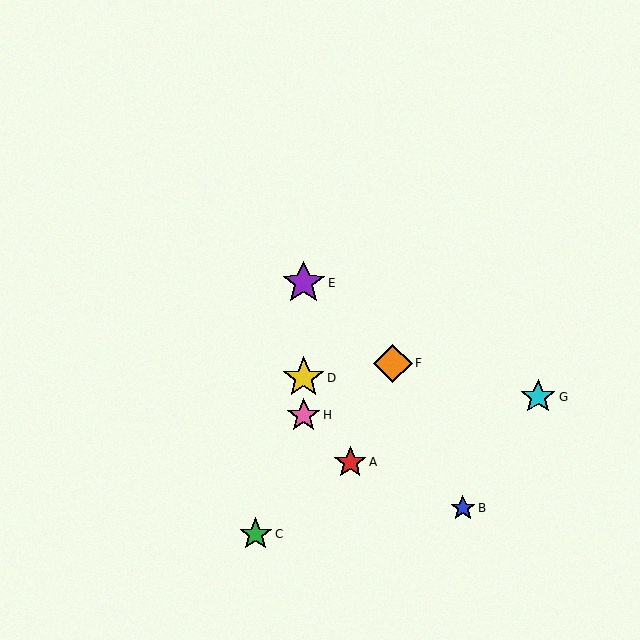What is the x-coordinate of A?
Object A is at x≈350.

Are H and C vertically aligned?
No, H is at x≈304 and C is at x≈256.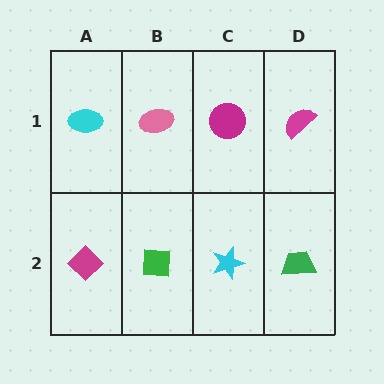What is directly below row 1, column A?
A magenta diamond.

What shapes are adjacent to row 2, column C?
A magenta circle (row 1, column C), a green square (row 2, column B), a green trapezoid (row 2, column D).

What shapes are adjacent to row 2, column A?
A cyan ellipse (row 1, column A), a green square (row 2, column B).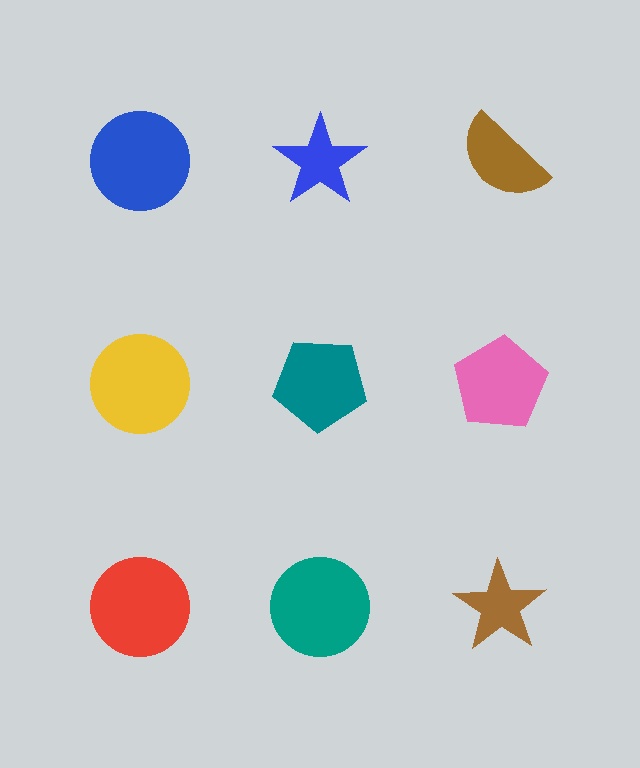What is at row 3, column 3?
A brown star.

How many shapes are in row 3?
3 shapes.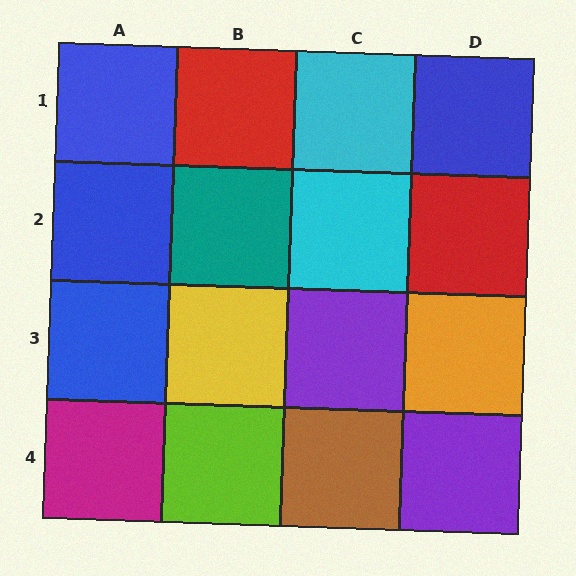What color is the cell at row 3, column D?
Orange.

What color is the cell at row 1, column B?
Red.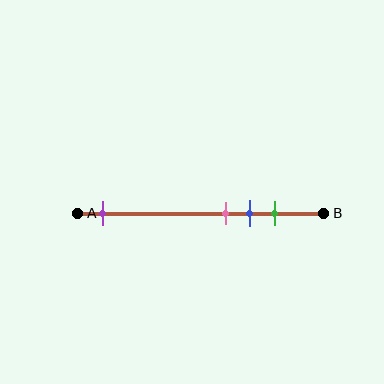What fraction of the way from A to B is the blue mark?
The blue mark is approximately 70% (0.7) of the way from A to B.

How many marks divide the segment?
There are 4 marks dividing the segment.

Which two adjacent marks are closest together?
The pink and blue marks are the closest adjacent pair.